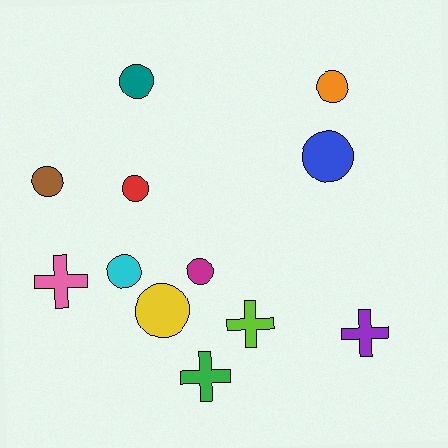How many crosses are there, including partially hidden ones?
There are 4 crosses.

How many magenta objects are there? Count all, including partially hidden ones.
There is 1 magenta object.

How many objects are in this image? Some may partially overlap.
There are 12 objects.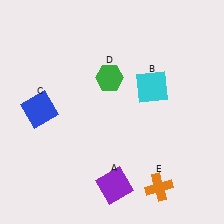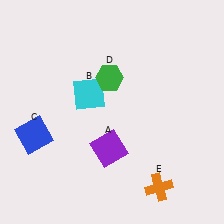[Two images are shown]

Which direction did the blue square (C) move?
The blue square (C) moved down.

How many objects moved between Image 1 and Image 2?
3 objects moved between the two images.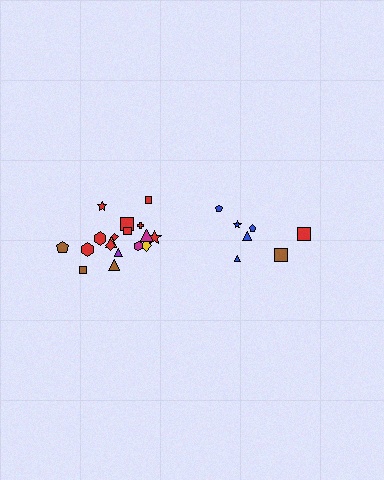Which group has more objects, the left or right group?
The left group.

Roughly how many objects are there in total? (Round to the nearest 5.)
Roughly 25 objects in total.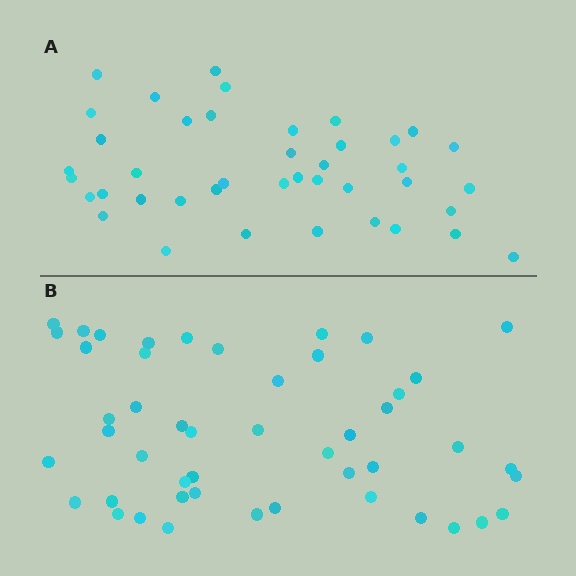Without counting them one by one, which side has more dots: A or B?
Region B (the bottom region) has more dots.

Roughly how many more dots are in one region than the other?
Region B has roughly 8 or so more dots than region A.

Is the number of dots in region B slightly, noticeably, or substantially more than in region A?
Region B has only slightly more — the two regions are fairly close. The ratio is roughly 1.2 to 1.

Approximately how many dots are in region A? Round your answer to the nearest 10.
About 40 dots. (The exact count is 41, which rounds to 40.)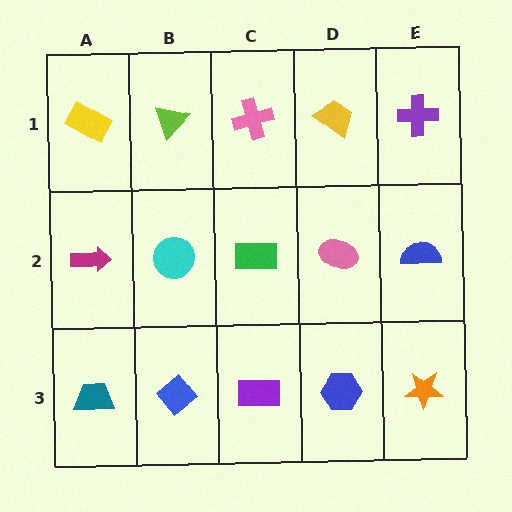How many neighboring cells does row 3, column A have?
2.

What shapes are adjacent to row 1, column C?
A green rectangle (row 2, column C), a lime triangle (row 1, column B), a yellow trapezoid (row 1, column D).